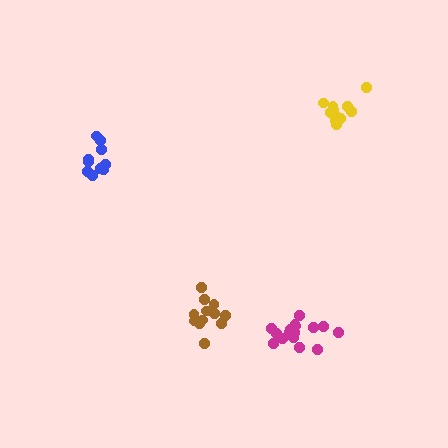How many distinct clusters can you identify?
There are 4 distinct clusters.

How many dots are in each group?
Group 1: 12 dots, Group 2: 10 dots, Group 3: 16 dots, Group 4: 12 dots (50 total).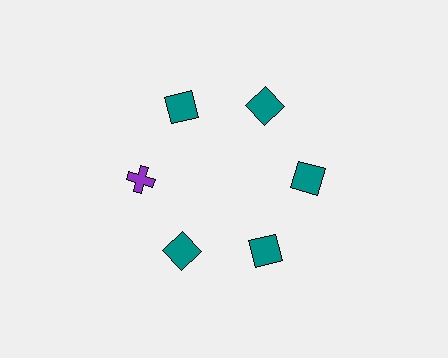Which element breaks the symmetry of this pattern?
The purple cross at roughly the 9 o'clock position breaks the symmetry. All other shapes are teal squares.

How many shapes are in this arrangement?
There are 6 shapes arranged in a ring pattern.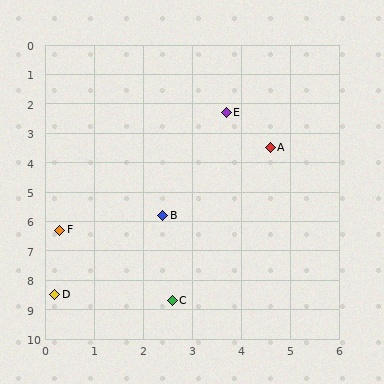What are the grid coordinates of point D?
Point D is at approximately (0.2, 8.5).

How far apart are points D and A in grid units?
Points D and A are about 6.7 grid units apart.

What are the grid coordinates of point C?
Point C is at approximately (2.6, 8.7).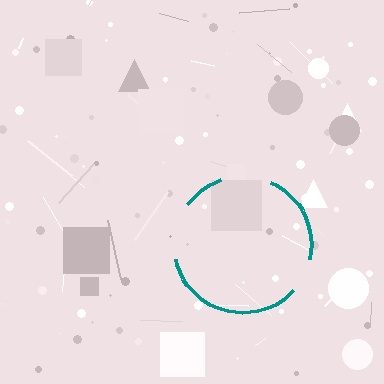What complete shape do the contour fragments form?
The contour fragments form a circle.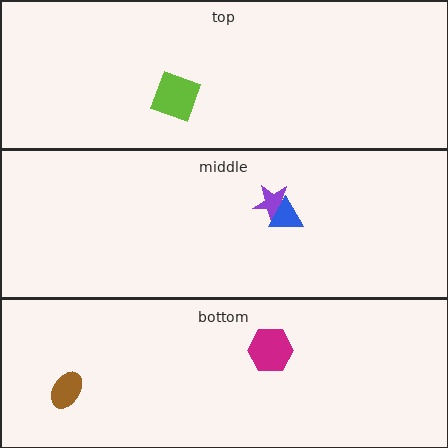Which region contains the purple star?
The middle region.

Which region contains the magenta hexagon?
The bottom region.